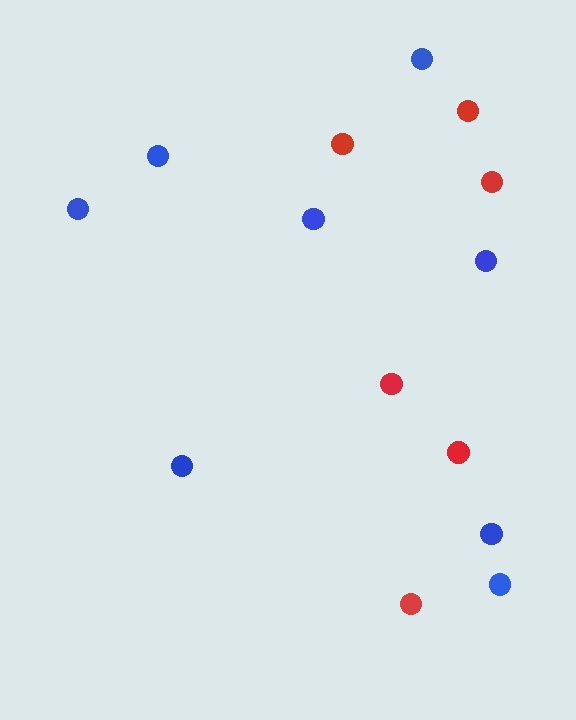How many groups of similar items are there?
There are 2 groups: one group of red circles (6) and one group of blue circles (8).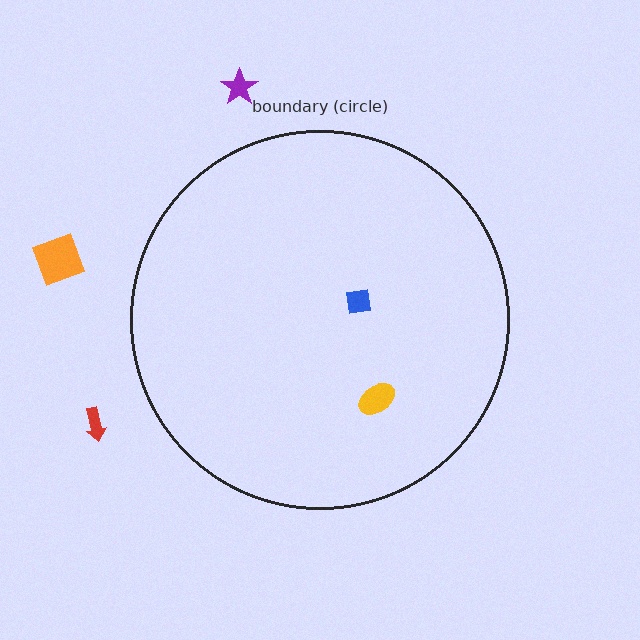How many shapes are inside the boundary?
2 inside, 3 outside.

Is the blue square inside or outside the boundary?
Inside.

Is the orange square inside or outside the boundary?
Outside.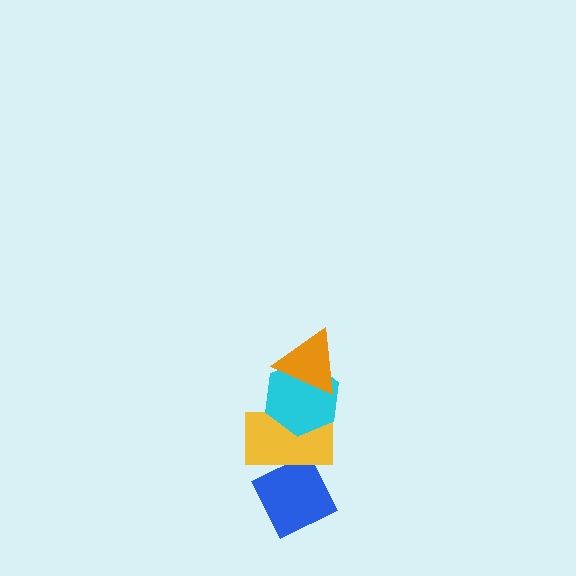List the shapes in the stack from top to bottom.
From top to bottom: the orange triangle, the cyan hexagon, the yellow rectangle, the blue diamond.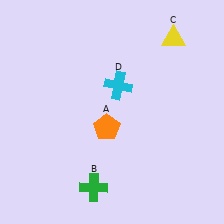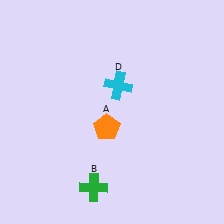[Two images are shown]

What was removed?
The yellow triangle (C) was removed in Image 2.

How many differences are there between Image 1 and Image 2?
There is 1 difference between the two images.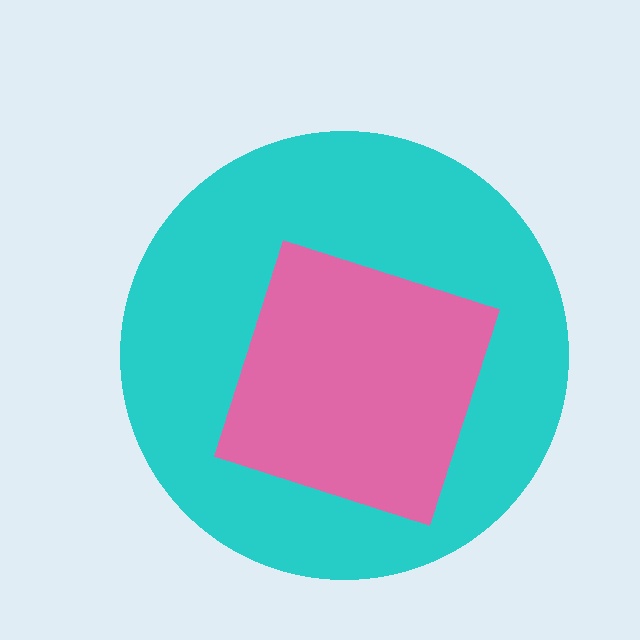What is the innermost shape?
The pink square.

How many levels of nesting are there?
2.